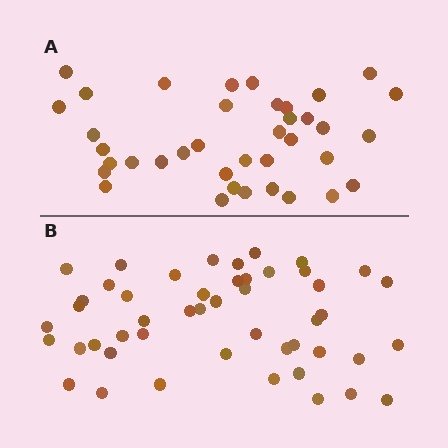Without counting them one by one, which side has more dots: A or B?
Region B (the bottom region) has more dots.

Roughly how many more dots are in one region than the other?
Region B has roughly 10 or so more dots than region A.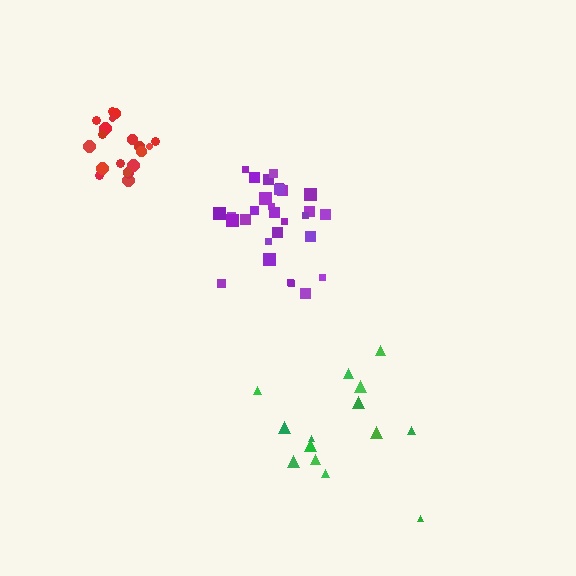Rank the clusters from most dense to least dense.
red, purple, green.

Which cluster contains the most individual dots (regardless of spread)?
Purple (29).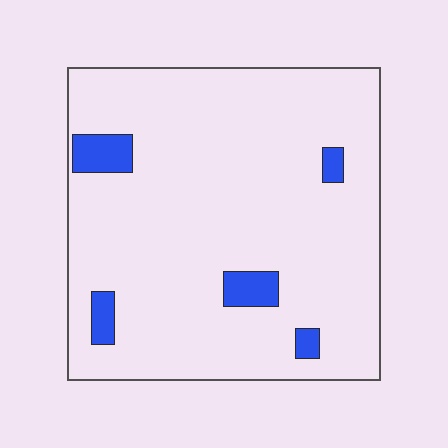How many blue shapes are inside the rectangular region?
5.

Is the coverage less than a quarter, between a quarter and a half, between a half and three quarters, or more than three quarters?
Less than a quarter.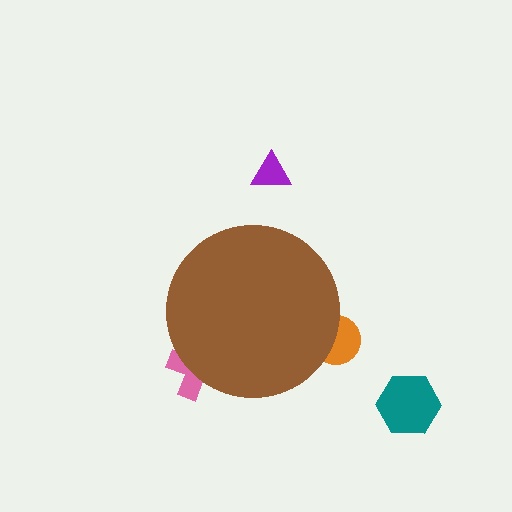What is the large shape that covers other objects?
A brown circle.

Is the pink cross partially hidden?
Yes, the pink cross is partially hidden behind the brown circle.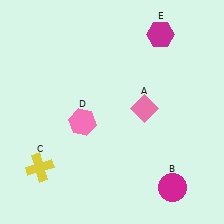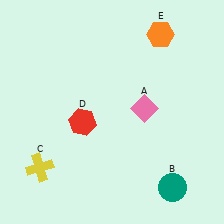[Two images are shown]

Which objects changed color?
B changed from magenta to teal. D changed from pink to red. E changed from magenta to orange.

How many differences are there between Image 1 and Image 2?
There are 3 differences between the two images.